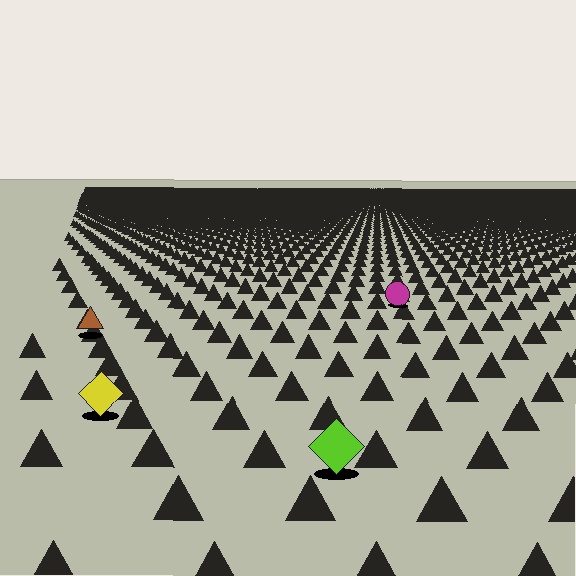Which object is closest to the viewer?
The lime diamond is closest. The texture marks near it are larger and more spread out.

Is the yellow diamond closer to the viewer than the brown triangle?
Yes. The yellow diamond is closer — you can tell from the texture gradient: the ground texture is coarser near it.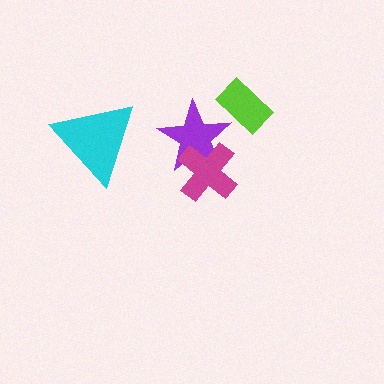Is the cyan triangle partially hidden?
No, no other shape covers it.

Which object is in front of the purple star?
The magenta cross is in front of the purple star.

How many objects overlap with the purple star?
1 object overlaps with the purple star.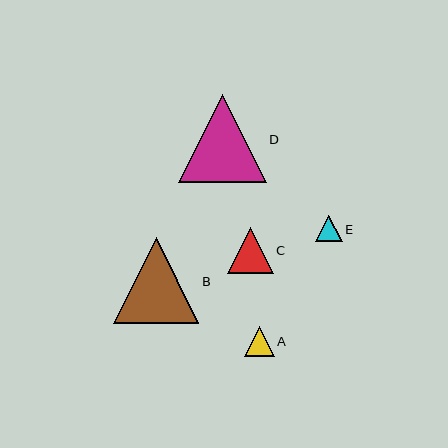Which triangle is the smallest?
Triangle E is the smallest with a size of approximately 27 pixels.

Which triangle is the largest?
Triangle D is the largest with a size of approximately 88 pixels.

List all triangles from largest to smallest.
From largest to smallest: D, B, C, A, E.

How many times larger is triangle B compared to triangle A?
Triangle B is approximately 2.8 times the size of triangle A.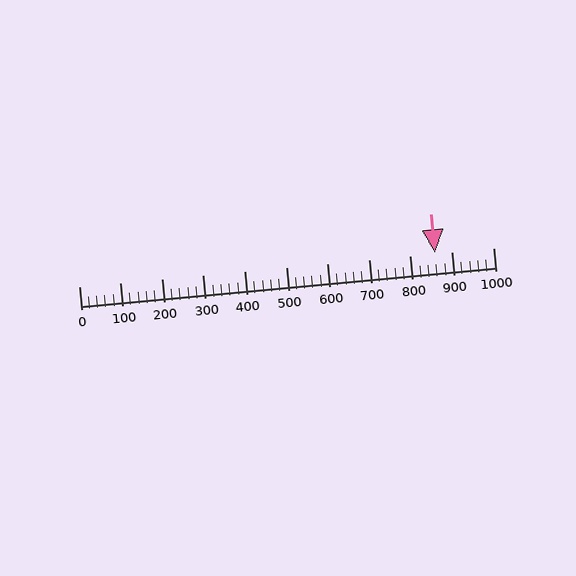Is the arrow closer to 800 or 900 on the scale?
The arrow is closer to 900.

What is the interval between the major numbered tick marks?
The major tick marks are spaced 100 units apart.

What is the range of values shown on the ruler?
The ruler shows values from 0 to 1000.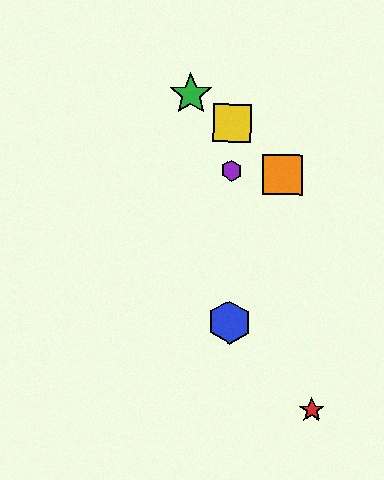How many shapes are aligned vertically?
3 shapes (the blue hexagon, the yellow square, the purple hexagon) are aligned vertically.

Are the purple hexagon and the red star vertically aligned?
No, the purple hexagon is at x≈231 and the red star is at x≈311.